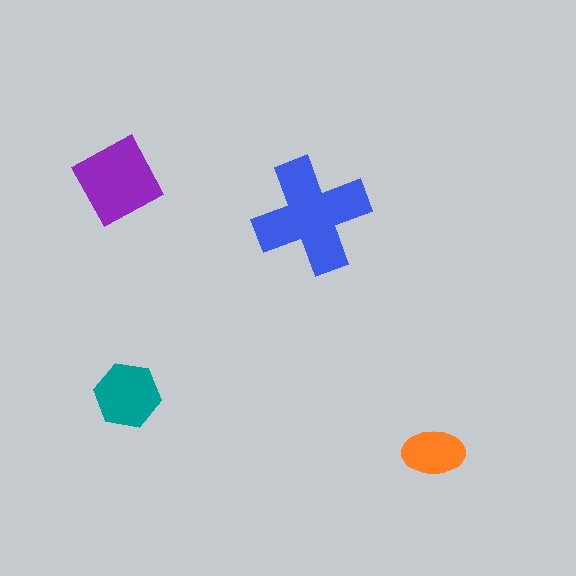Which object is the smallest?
The orange ellipse.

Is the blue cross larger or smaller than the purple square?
Larger.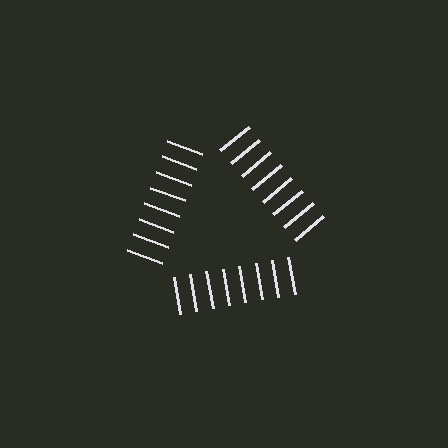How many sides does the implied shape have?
3 sides — the line-ends trace a triangle.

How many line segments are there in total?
24 — 8 along each of the 3 edges.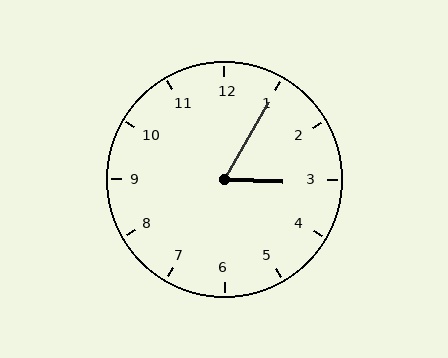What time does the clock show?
3:05.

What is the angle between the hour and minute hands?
Approximately 62 degrees.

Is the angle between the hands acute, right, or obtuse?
It is acute.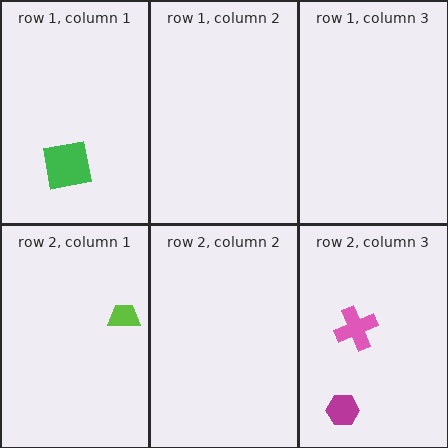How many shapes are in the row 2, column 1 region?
1.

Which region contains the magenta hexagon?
The row 2, column 3 region.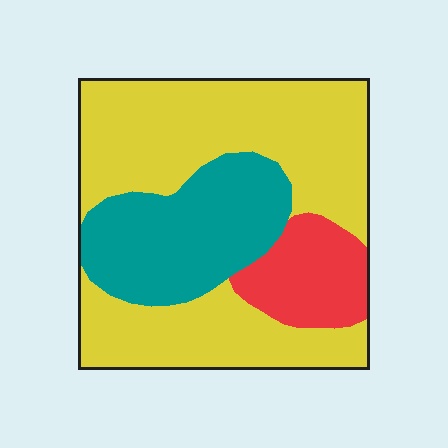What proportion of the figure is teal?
Teal takes up between a quarter and a half of the figure.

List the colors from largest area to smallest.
From largest to smallest: yellow, teal, red.